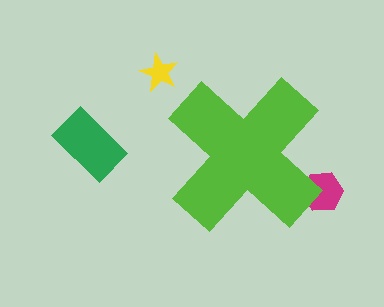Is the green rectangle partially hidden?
No, the green rectangle is fully visible.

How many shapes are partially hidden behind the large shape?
1 shape is partially hidden.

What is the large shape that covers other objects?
A lime cross.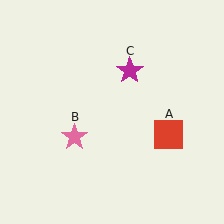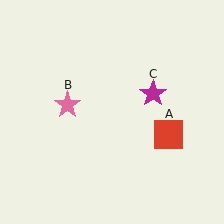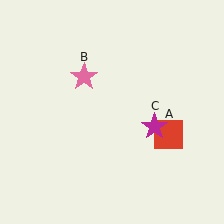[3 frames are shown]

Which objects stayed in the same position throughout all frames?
Red square (object A) remained stationary.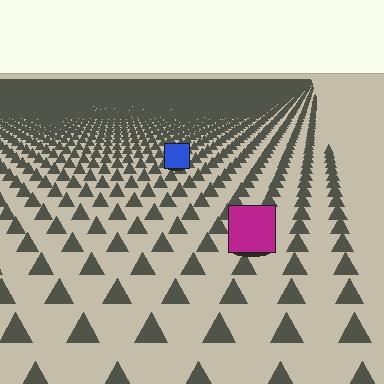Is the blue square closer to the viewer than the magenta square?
No. The magenta square is closer — you can tell from the texture gradient: the ground texture is coarser near it.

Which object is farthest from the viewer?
The blue square is farthest from the viewer. It appears smaller and the ground texture around it is denser.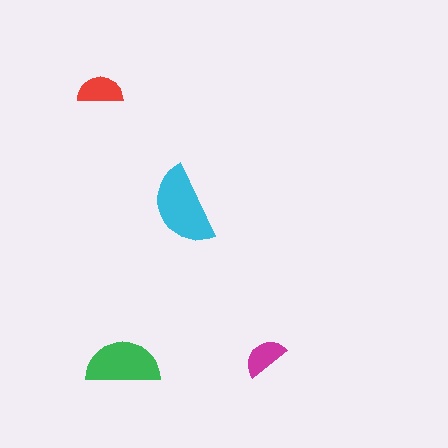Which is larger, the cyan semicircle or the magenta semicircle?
The cyan one.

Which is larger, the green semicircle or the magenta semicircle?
The green one.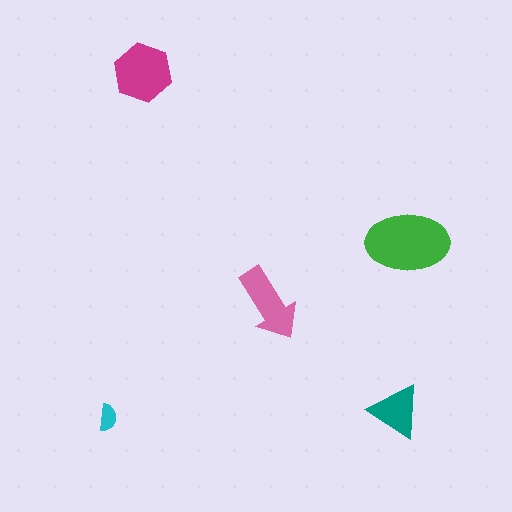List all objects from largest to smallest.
The green ellipse, the magenta hexagon, the pink arrow, the teal triangle, the cyan semicircle.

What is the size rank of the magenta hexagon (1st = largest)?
2nd.